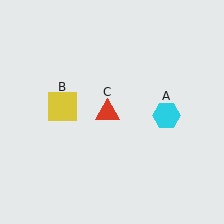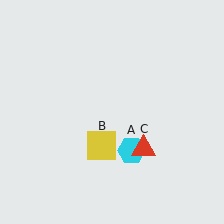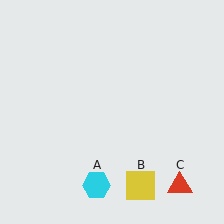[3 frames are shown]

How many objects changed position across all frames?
3 objects changed position: cyan hexagon (object A), yellow square (object B), red triangle (object C).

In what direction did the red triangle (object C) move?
The red triangle (object C) moved down and to the right.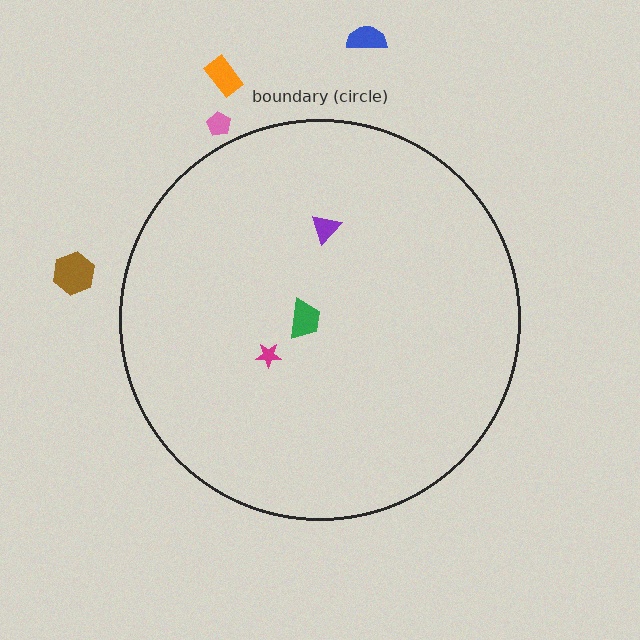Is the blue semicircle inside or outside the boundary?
Outside.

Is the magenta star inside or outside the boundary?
Inside.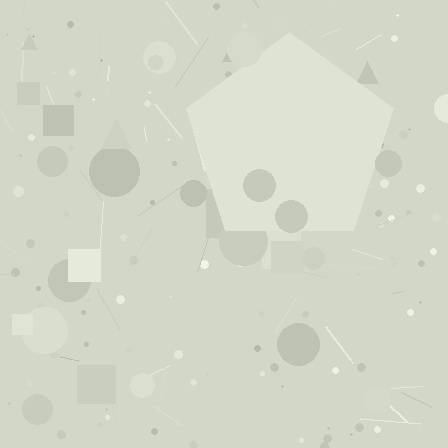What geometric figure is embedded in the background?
A pentagon is embedded in the background.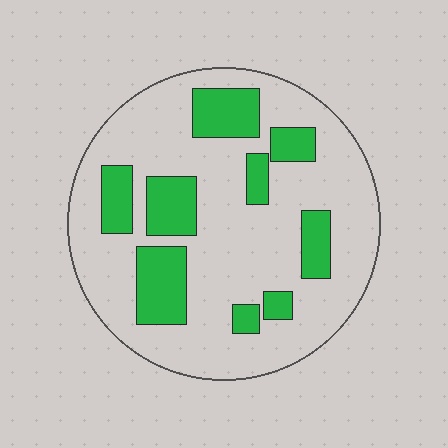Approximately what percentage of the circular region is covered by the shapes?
Approximately 25%.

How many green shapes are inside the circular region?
9.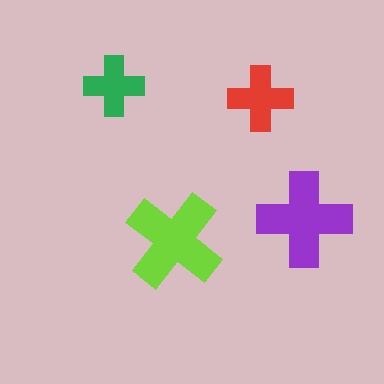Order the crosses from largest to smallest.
the lime one, the purple one, the red one, the green one.